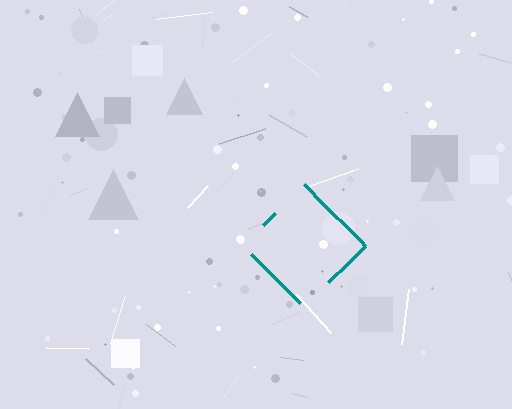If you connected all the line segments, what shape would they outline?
They would outline a diamond.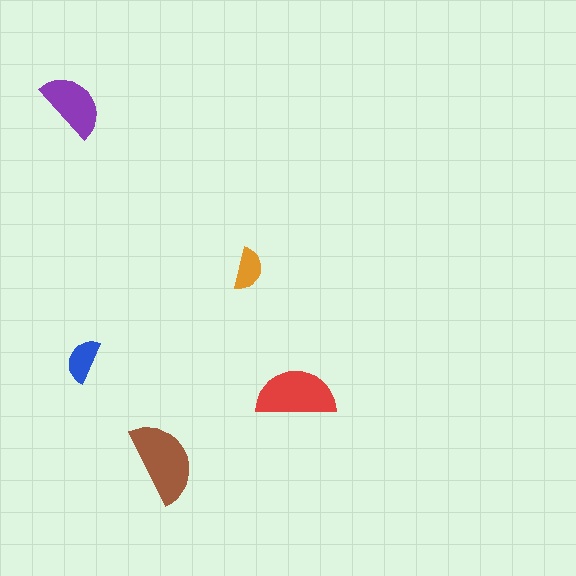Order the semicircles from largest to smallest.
the brown one, the red one, the purple one, the blue one, the orange one.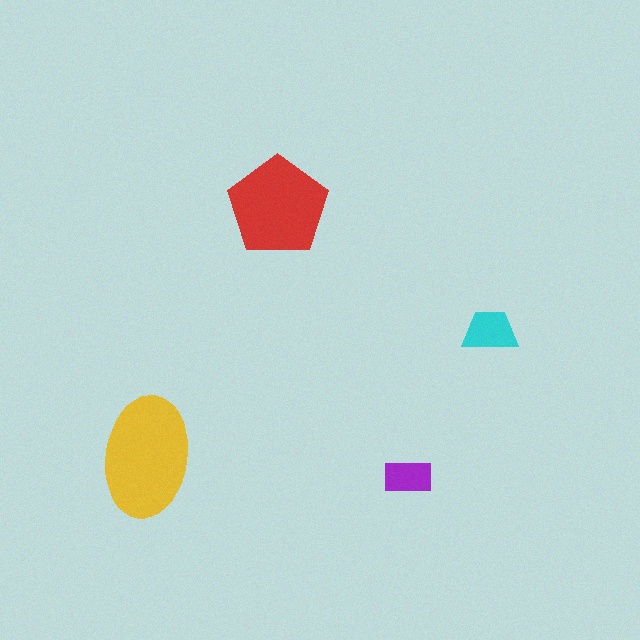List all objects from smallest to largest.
The purple rectangle, the cyan trapezoid, the red pentagon, the yellow ellipse.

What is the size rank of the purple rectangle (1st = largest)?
4th.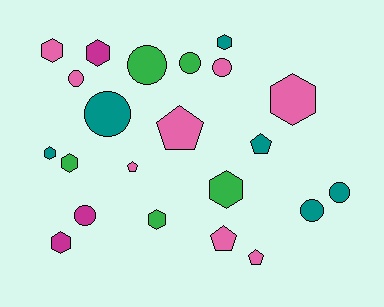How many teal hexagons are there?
There are 2 teal hexagons.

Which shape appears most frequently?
Hexagon, with 9 objects.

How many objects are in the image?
There are 22 objects.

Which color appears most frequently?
Pink, with 8 objects.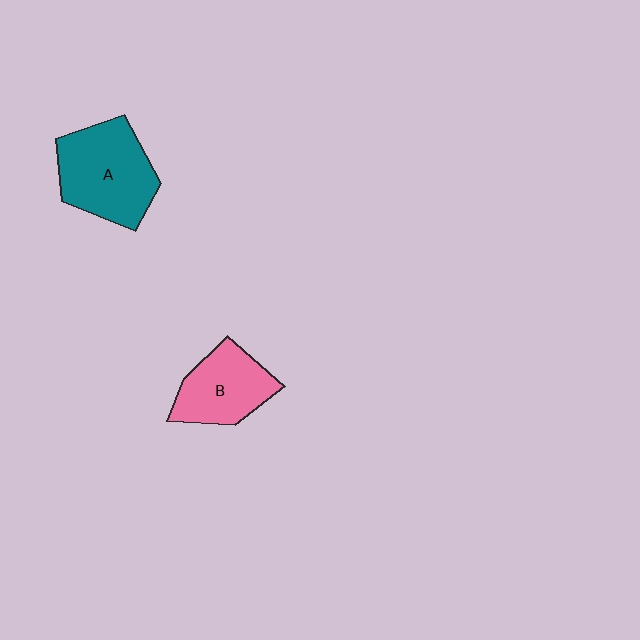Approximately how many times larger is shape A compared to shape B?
Approximately 1.3 times.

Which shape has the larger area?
Shape A (teal).